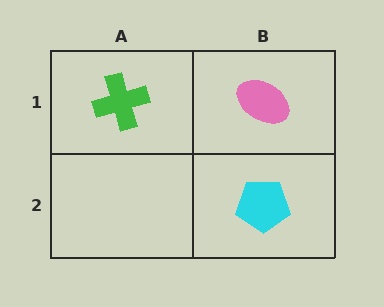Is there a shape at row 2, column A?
No, that cell is empty.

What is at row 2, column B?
A cyan pentagon.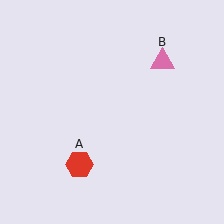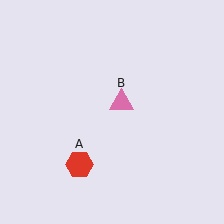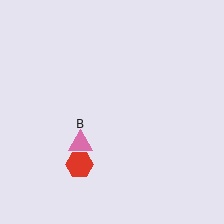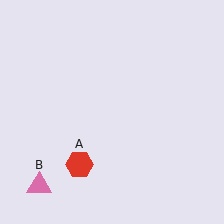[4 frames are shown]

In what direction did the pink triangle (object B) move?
The pink triangle (object B) moved down and to the left.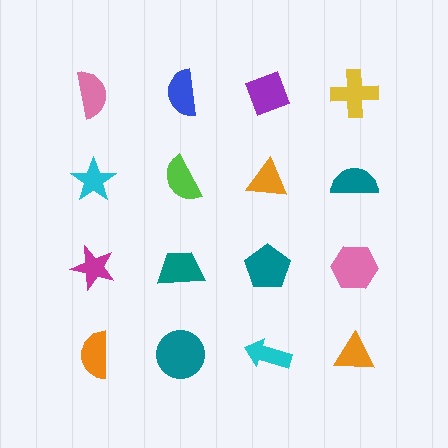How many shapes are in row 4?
4 shapes.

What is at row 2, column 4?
A teal semicircle.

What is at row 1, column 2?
A blue semicircle.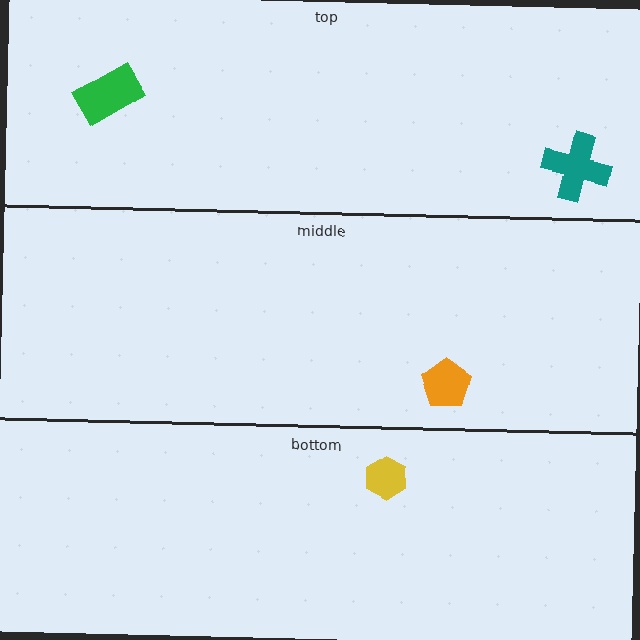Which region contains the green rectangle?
The top region.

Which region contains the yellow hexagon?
The bottom region.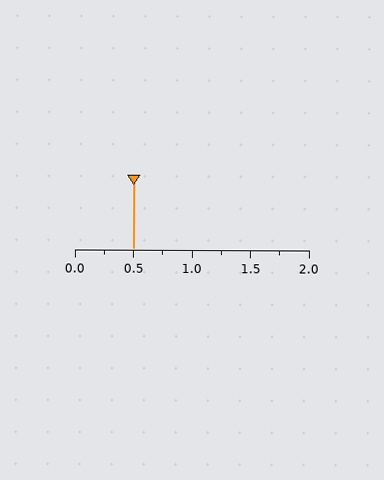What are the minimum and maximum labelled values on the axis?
The axis runs from 0.0 to 2.0.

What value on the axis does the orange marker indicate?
The marker indicates approximately 0.5.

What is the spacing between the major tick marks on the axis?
The major ticks are spaced 0.5 apart.